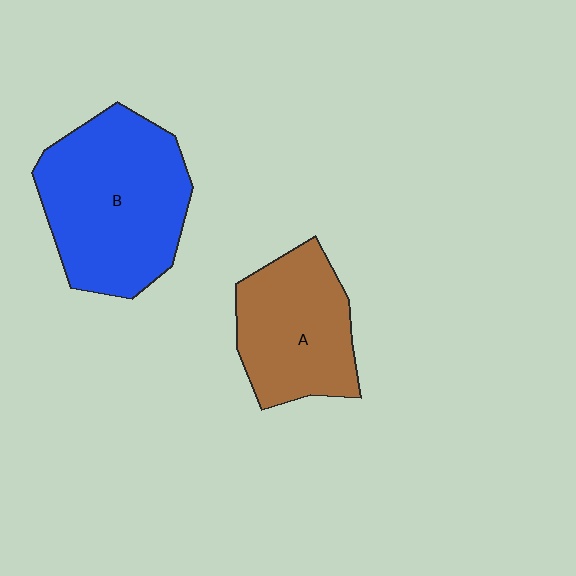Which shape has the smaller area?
Shape A (brown).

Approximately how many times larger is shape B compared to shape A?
Approximately 1.4 times.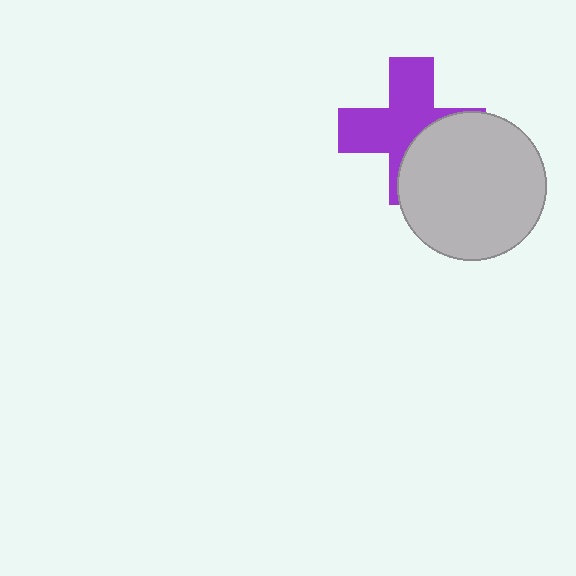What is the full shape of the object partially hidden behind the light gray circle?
The partially hidden object is a purple cross.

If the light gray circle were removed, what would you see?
You would see the complete purple cross.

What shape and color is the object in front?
The object in front is a light gray circle.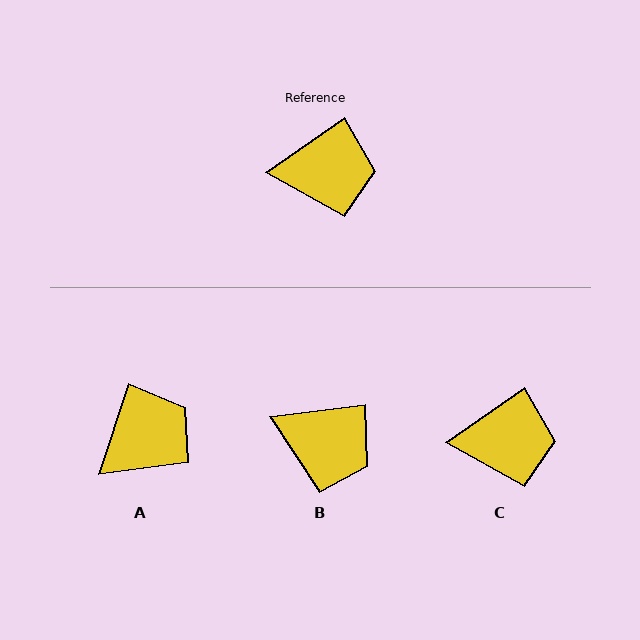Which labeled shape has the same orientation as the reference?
C.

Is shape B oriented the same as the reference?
No, it is off by about 28 degrees.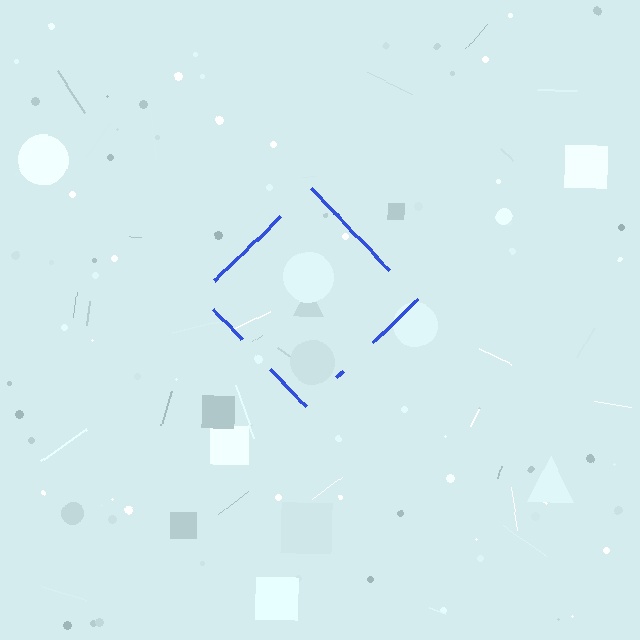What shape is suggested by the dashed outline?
The dashed outline suggests a diamond.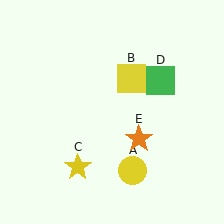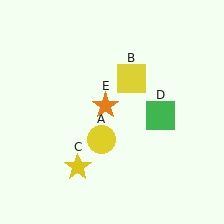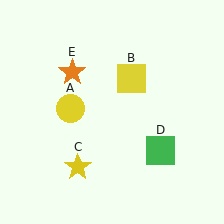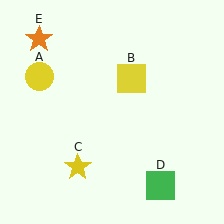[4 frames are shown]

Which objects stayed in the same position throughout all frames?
Yellow square (object B) and yellow star (object C) remained stationary.